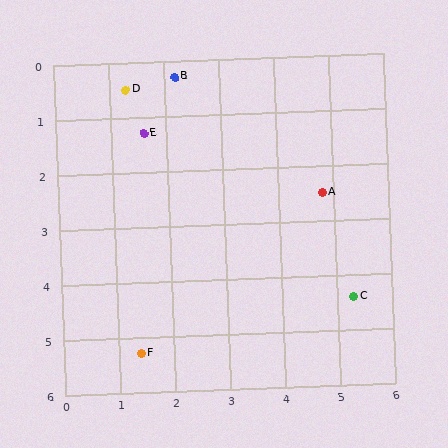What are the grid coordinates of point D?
Point D is at approximately (1.3, 0.5).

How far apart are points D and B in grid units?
Points D and B are about 0.9 grid units apart.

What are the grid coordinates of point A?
Point A is at approximately (4.8, 2.5).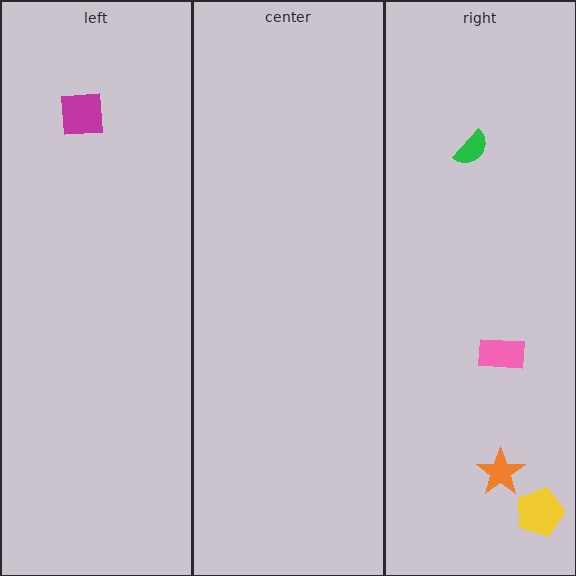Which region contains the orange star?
The right region.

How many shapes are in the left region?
1.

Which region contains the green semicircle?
The right region.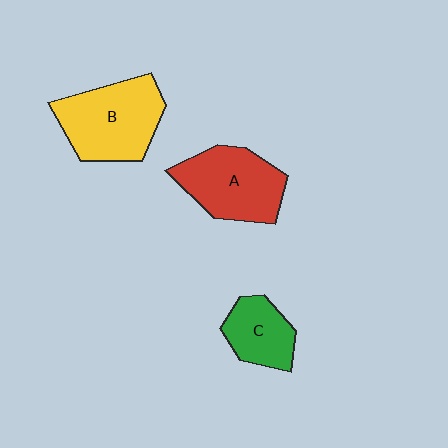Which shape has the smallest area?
Shape C (green).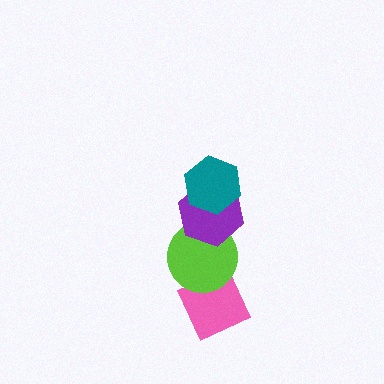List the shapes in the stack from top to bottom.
From top to bottom: the teal hexagon, the purple hexagon, the lime circle, the pink diamond.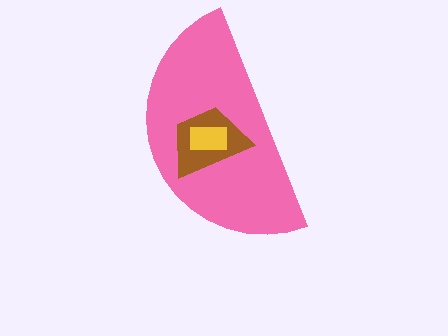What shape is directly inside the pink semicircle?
The brown trapezoid.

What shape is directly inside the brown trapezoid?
The yellow rectangle.